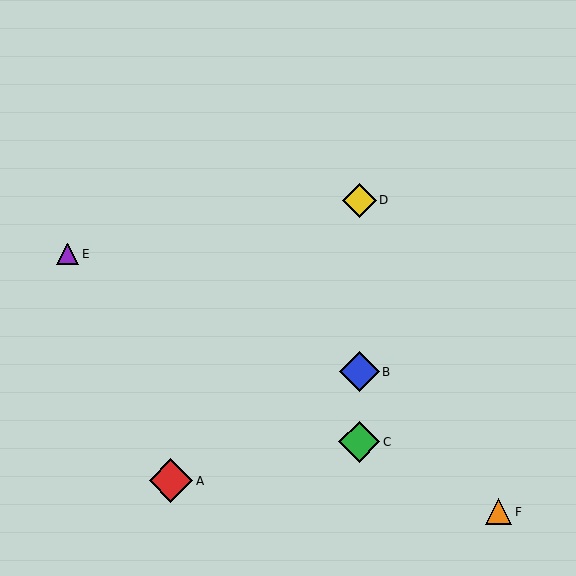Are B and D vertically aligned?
Yes, both are at x≈359.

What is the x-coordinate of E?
Object E is at x≈68.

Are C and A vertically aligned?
No, C is at x≈359 and A is at x≈171.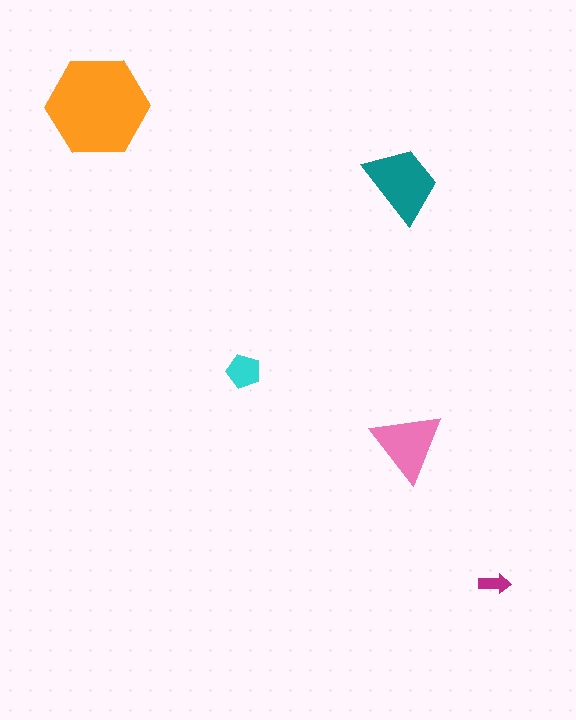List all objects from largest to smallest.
The orange hexagon, the teal trapezoid, the pink triangle, the cyan pentagon, the magenta arrow.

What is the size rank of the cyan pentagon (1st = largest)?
4th.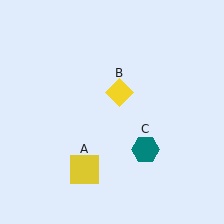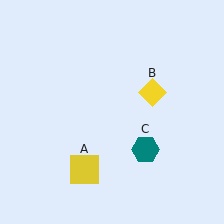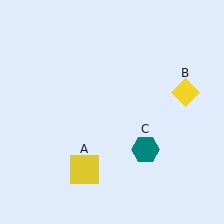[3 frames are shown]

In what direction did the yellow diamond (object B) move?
The yellow diamond (object B) moved right.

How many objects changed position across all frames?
1 object changed position: yellow diamond (object B).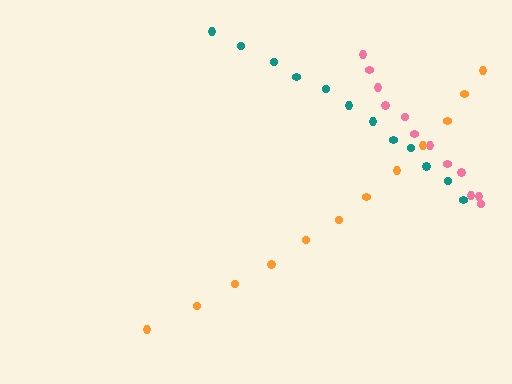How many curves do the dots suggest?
There are 3 distinct paths.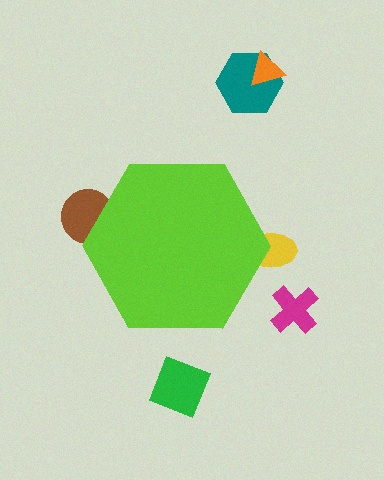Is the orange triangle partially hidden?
No, the orange triangle is fully visible.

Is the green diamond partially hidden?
No, the green diamond is fully visible.